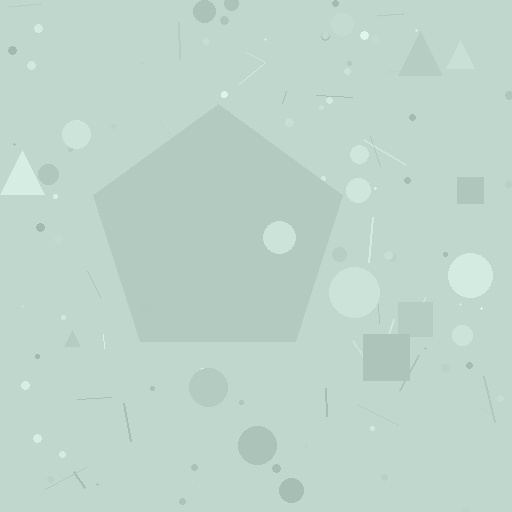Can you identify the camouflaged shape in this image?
The camouflaged shape is a pentagon.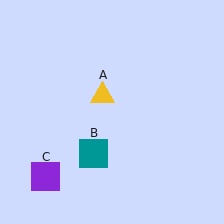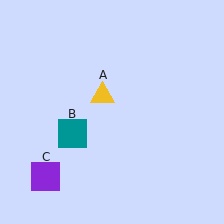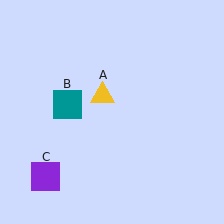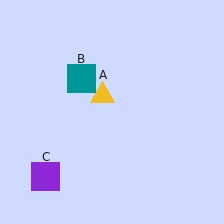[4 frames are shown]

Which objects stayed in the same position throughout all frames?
Yellow triangle (object A) and purple square (object C) remained stationary.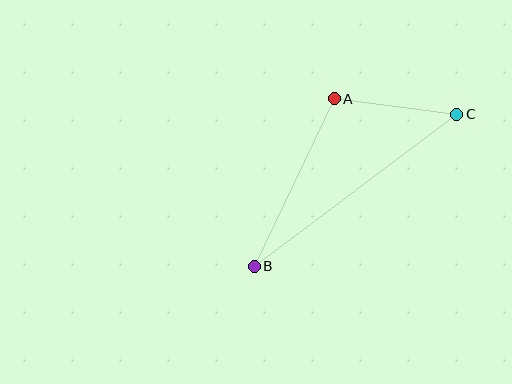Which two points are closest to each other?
Points A and C are closest to each other.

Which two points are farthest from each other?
Points B and C are farthest from each other.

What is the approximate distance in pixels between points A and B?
The distance between A and B is approximately 186 pixels.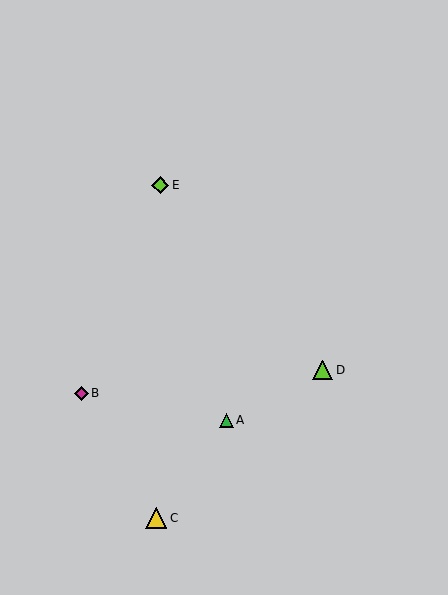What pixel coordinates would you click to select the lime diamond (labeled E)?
Click at (160, 185) to select the lime diamond E.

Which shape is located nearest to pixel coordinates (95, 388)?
The magenta diamond (labeled B) at (81, 393) is nearest to that location.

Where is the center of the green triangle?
The center of the green triangle is at (226, 420).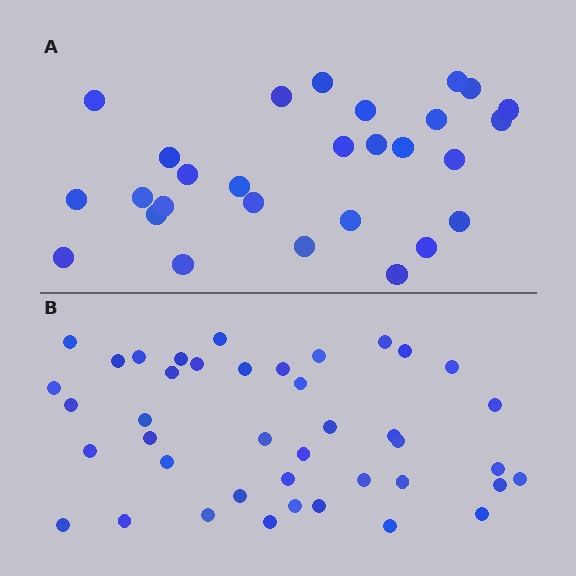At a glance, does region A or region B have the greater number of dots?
Region B (the bottom region) has more dots.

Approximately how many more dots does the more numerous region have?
Region B has approximately 15 more dots than region A.